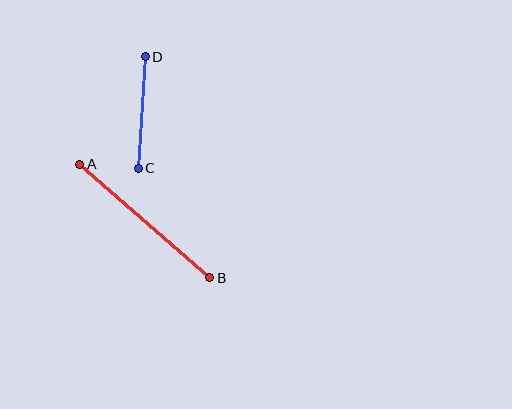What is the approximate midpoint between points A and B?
The midpoint is at approximately (145, 221) pixels.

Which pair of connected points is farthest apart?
Points A and B are farthest apart.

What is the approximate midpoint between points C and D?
The midpoint is at approximately (142, 112) pixels.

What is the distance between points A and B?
The distance is approximately 172 pixels.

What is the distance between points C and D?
The distance is approximately 112 pixels.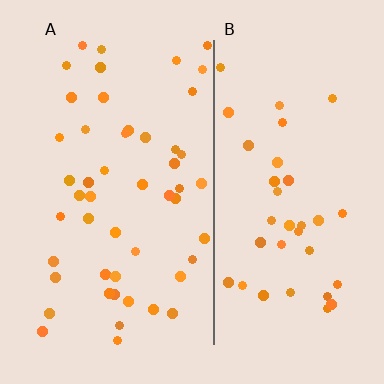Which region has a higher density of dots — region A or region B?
A (the left).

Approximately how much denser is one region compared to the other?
Approximately 1.3× — region A over region B.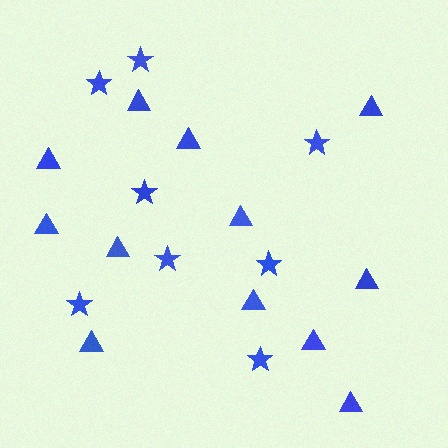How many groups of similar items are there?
There are 2 groups: one group of triangles (12) and one group of stars (8).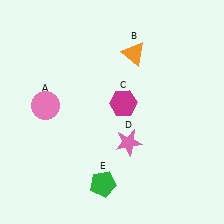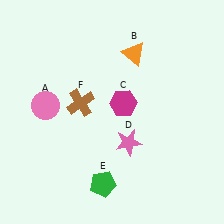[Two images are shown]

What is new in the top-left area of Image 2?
A brown cross (F) was added in the top-left area of Image 2.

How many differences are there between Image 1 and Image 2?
There is 1 difference between the two images.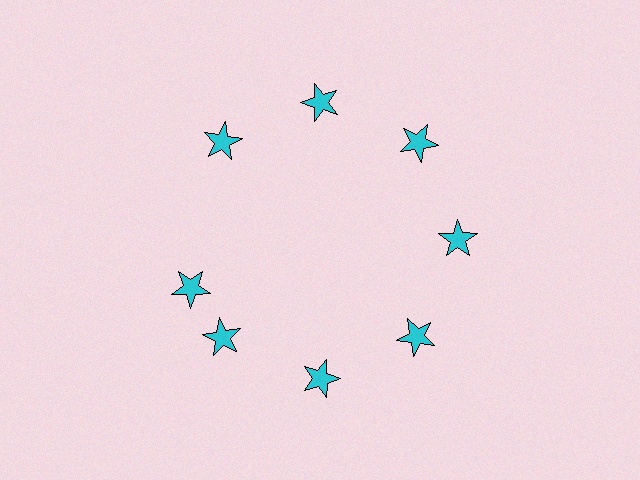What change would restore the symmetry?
The symmetry would be restored by rotating it back into even spacing with its neighbors so that all 8 stars sit at equal angles and equal distance from the center.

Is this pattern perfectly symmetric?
No. The 8 cyan stars are arranged in a ring, but one element near the 9 o'clock position is rotated out of alignment along the ring, breaking the 8-fold rotational symmetry.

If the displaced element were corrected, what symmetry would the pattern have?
It would have 8-fold rotational symmetry — the pattern would map onto itself every 45 degrees.